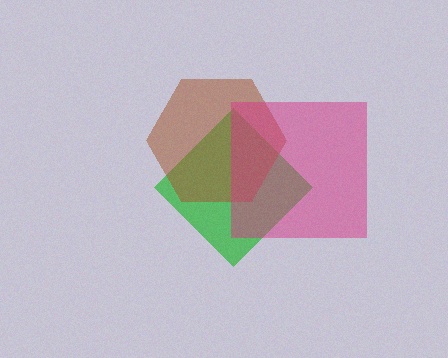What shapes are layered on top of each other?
The layered shapes are: a green diamond, a brown hexagon, a magenta square.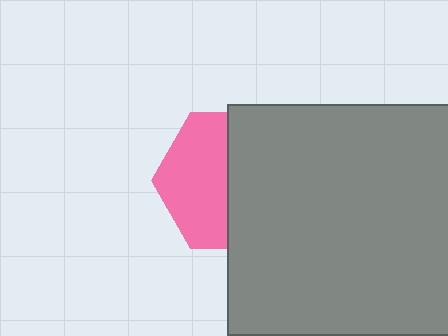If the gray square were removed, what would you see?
You would see the complete pink hexagon.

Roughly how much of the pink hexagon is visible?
About half of it is visible (roughly 48%).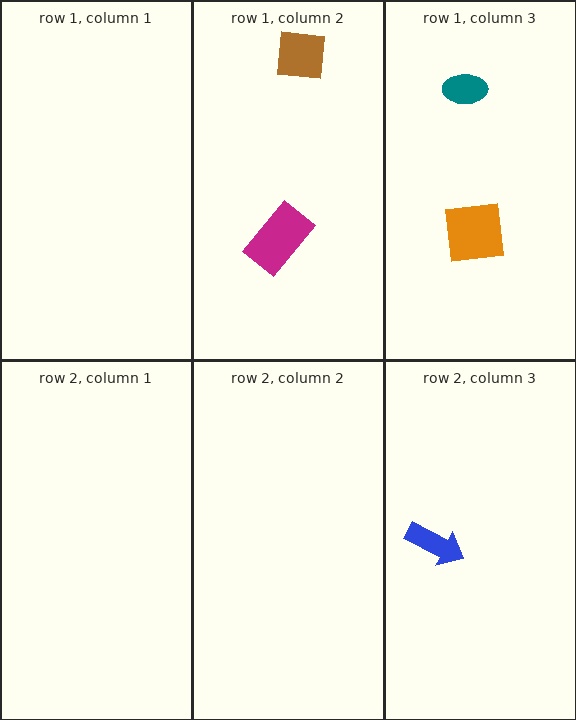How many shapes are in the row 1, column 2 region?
2.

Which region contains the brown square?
The row 1, column 2 region.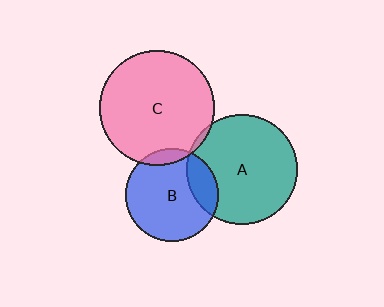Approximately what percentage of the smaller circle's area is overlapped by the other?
Approximately 20%.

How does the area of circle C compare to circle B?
Approximately 1.5 times.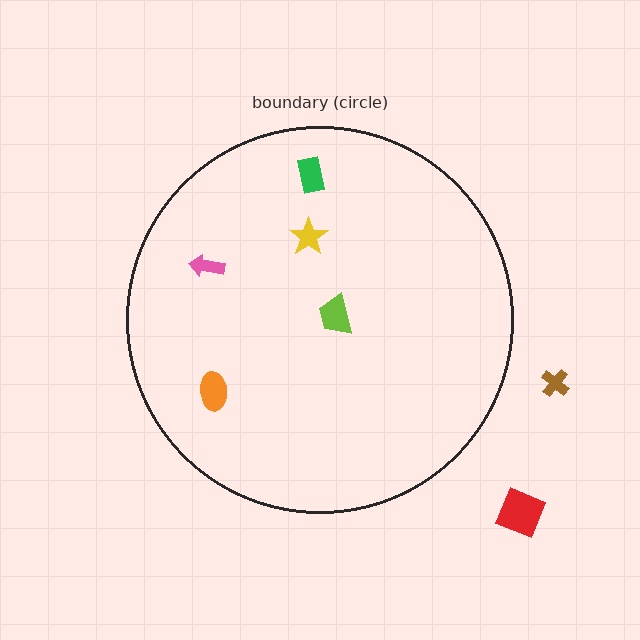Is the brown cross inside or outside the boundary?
Outside.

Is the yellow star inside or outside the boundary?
Inside.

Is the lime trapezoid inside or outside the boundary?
Inside.